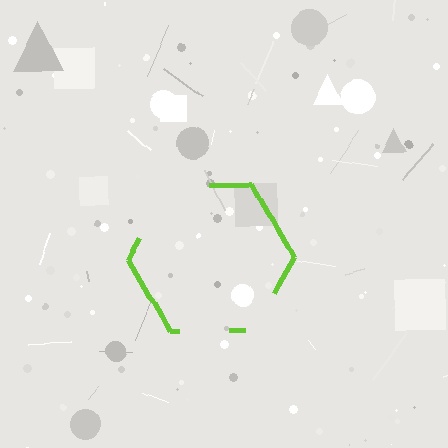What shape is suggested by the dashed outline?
The dashed outline suggests a hexagon.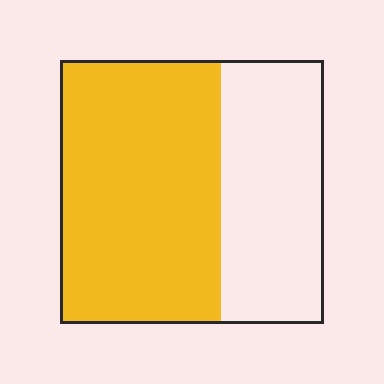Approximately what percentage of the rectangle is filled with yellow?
Approximately 60%.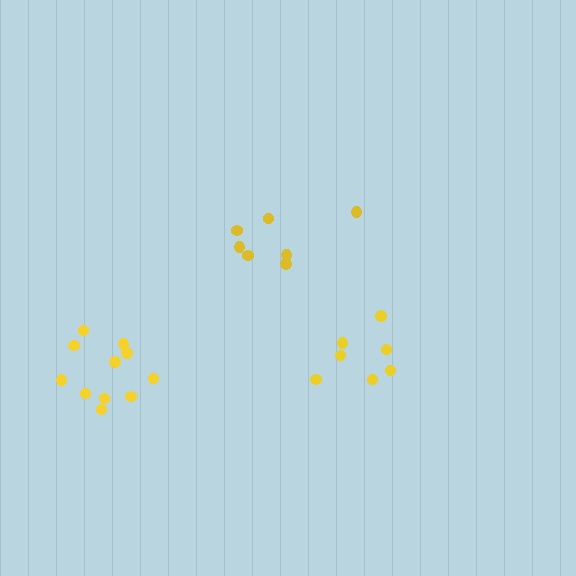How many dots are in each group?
Group 1: 7 dots, Group 2: 11 dots, Group 3: 7 dots (25 total).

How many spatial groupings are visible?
There are 3 spatial groupings.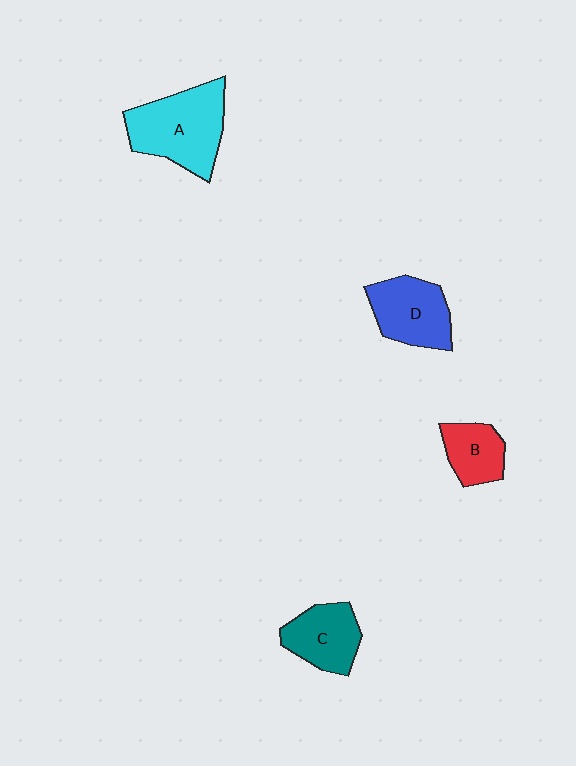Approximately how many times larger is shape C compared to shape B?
Approximately 1.3 times.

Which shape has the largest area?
Shape A (cyan).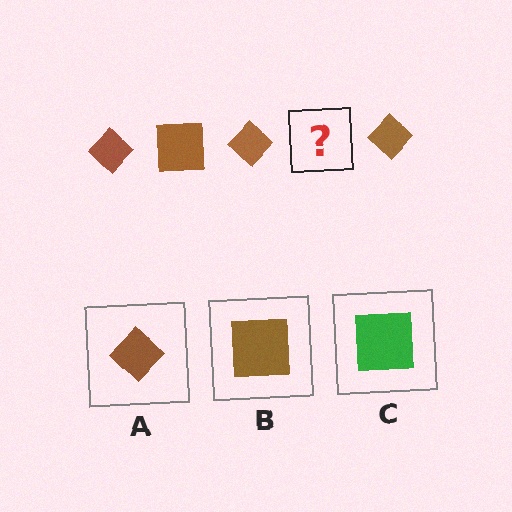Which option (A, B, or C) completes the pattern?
B.